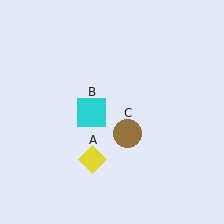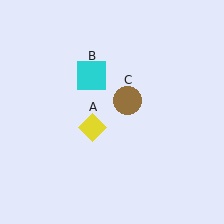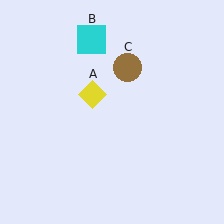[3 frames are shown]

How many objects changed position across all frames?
3 objects changed position: yellow diamond (object A), cyan square (object B), brown circle (object C).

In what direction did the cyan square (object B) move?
The cyan square (object B) moved up.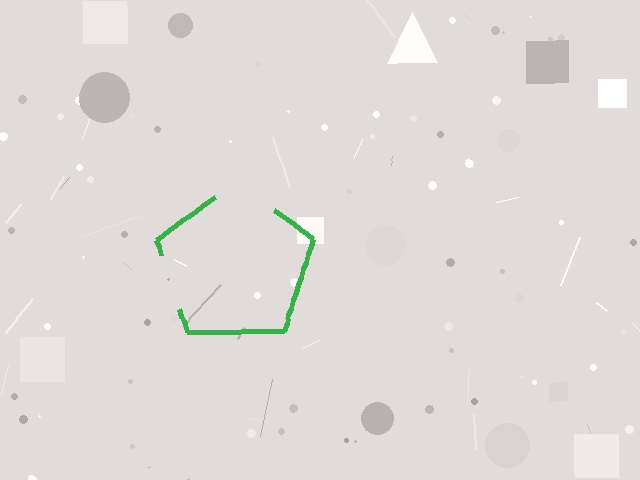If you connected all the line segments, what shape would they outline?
They would outline a pentagon.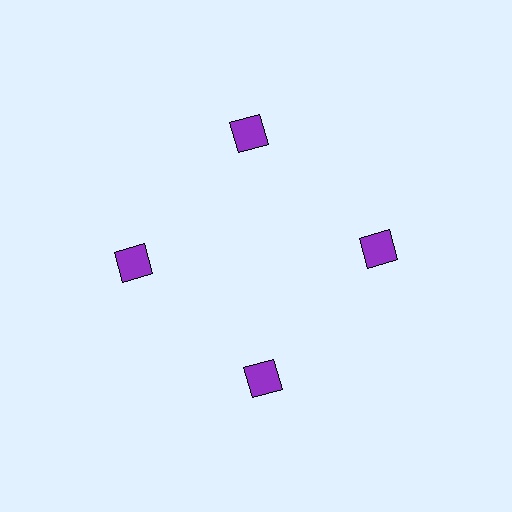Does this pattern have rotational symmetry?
Yes, this pattern has 4-fold rotational symmetry. It looks the same after rotating 90 degrees around the center.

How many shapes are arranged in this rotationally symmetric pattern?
There are 4 shapes, arranged in 4 groups of 1.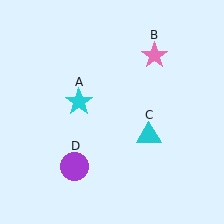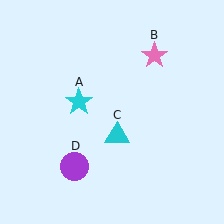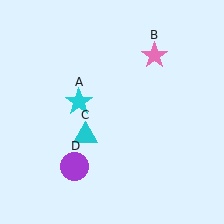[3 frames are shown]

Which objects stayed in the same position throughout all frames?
Cyan star (object A) and pink star (object B) and purple circle (object D) remained stationary.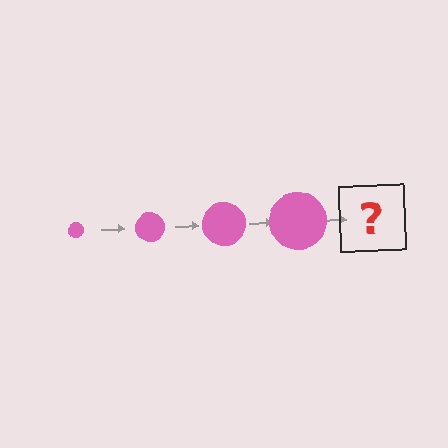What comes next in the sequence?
The next element should be a pink circle, larger than the previous one.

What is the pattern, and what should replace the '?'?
The pattern is that the circle gets progressively larger each step. The '?' should be a pink circle, larger than the previous one.